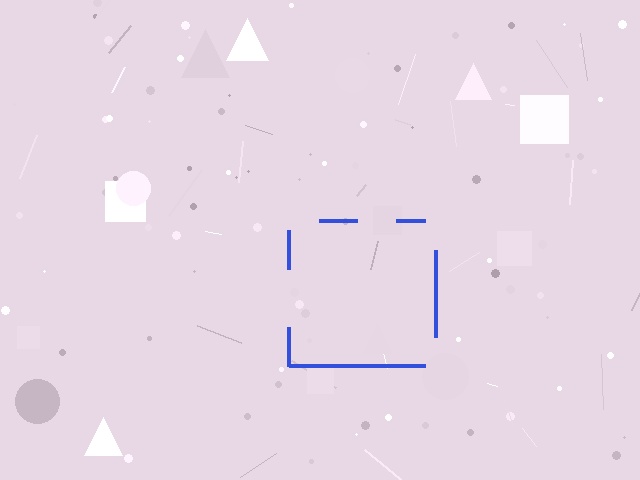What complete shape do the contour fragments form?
The contour fragments form a square.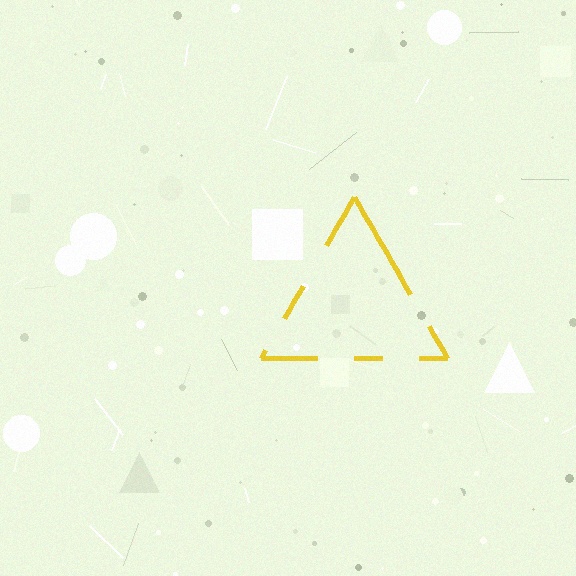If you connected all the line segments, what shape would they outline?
They would outline a triangle.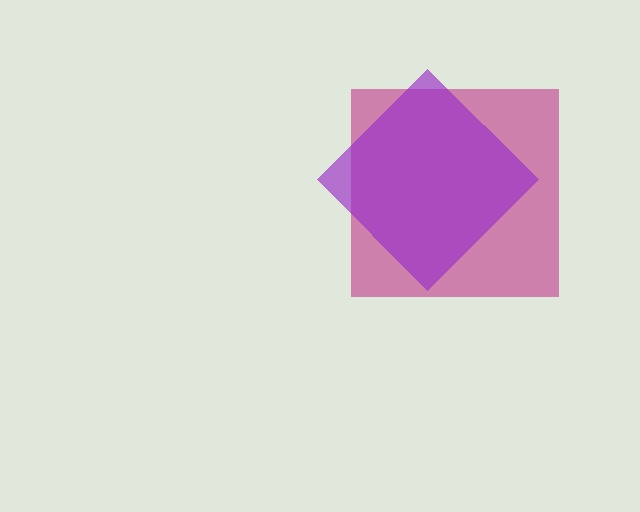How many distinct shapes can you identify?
There are 2 distinct shapes: a magenta square, a purple diamond.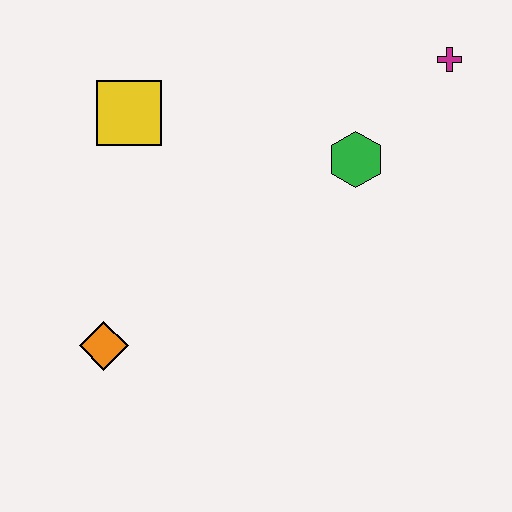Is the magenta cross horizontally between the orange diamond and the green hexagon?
No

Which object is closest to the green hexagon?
The magenta cross is closest to the green hexagon.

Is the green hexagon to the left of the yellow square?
No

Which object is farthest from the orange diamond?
The magenta cross is farthest from the orange diamond.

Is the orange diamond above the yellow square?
No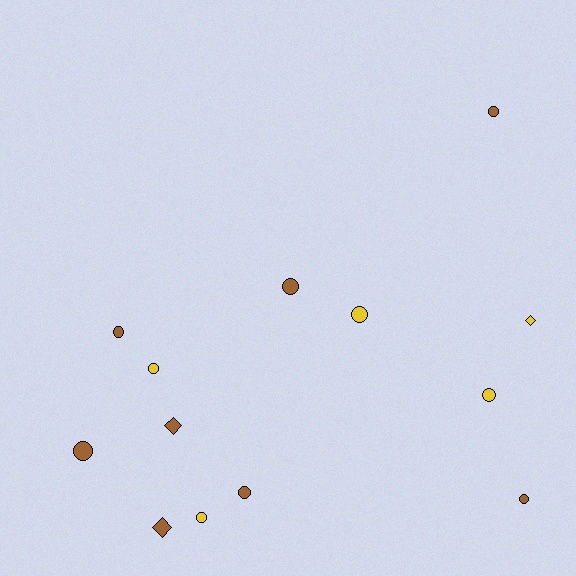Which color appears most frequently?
Brown, with 8 objects.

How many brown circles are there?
There are 6 brown circles.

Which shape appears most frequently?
Circle, with 10 objects.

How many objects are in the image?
There are 13 objects.